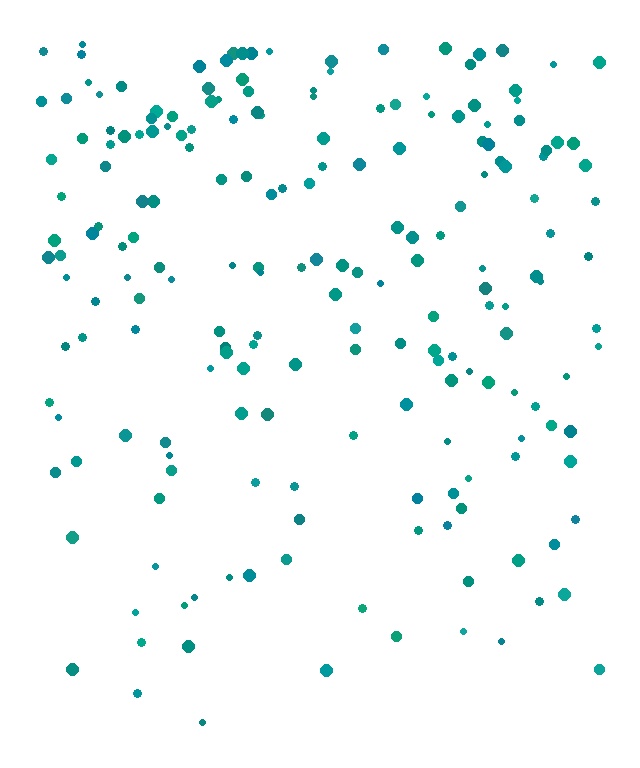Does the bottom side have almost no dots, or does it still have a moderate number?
Still a moderate number, just noticeably fewer than the top.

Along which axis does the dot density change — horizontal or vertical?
Vertical.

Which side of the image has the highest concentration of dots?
The top.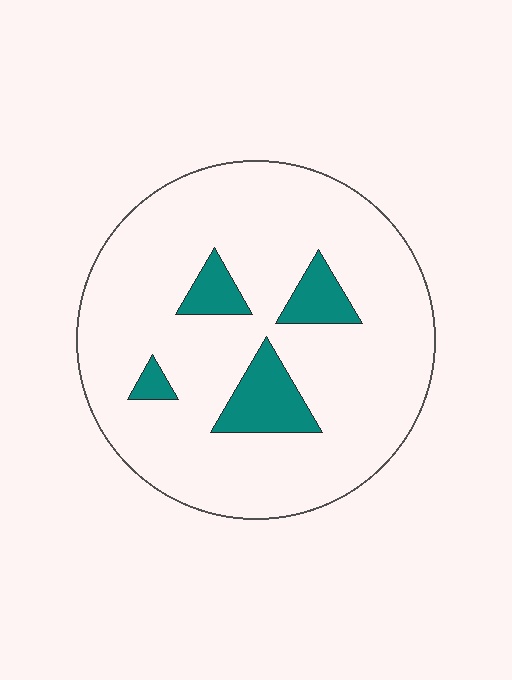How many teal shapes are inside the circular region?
4.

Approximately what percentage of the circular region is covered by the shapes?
Approximately 15%.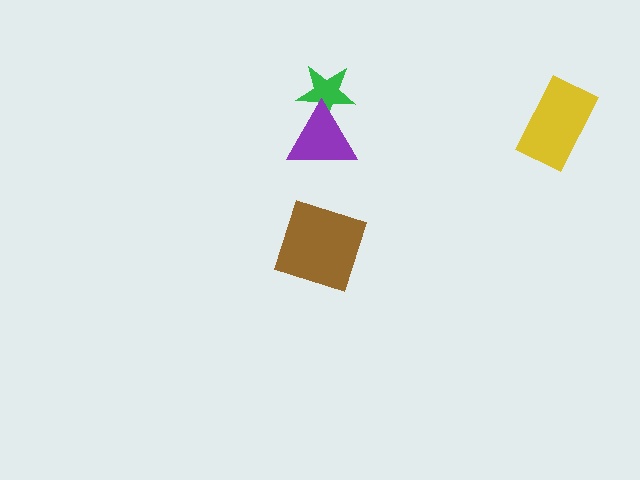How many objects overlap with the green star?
1 object overlaps with the green star.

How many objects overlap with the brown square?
0 objects overlap with the brown square.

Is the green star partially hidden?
Yes, it is partially covered by another shape.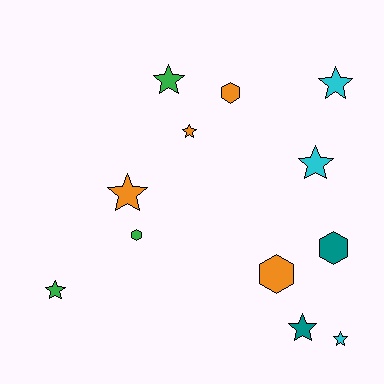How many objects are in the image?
There are 12 objects.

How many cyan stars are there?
There are 3 cyan stars.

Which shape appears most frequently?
Star, with 8 objects.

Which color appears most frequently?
Orange, with 4 objects.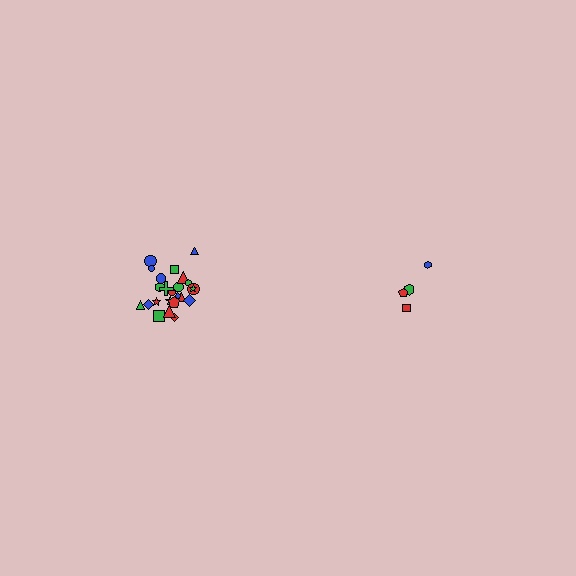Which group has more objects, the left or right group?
The left group.